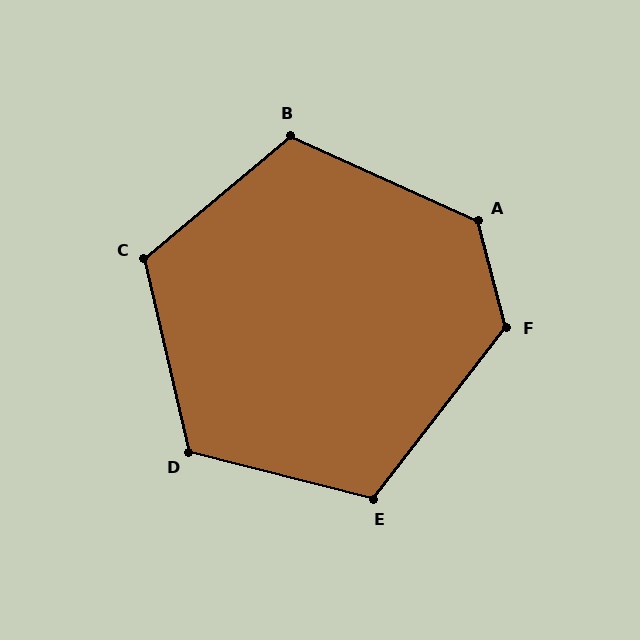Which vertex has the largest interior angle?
A, at approximately 129 degrees.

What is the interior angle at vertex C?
Approximately 117 degrees (obtuse).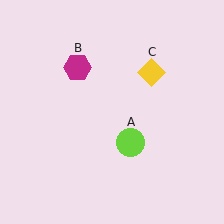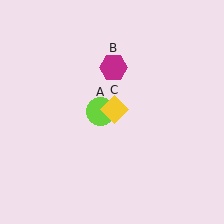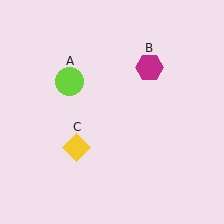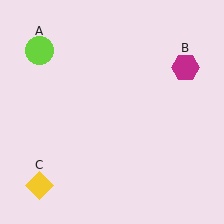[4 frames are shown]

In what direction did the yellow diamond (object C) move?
The yellow diamond (object C) moved down and to the left.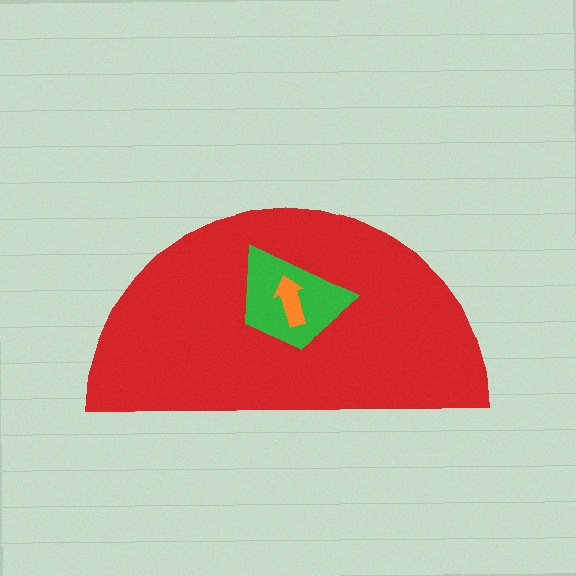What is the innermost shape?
The orange arrow.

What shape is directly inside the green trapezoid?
The orange arrow.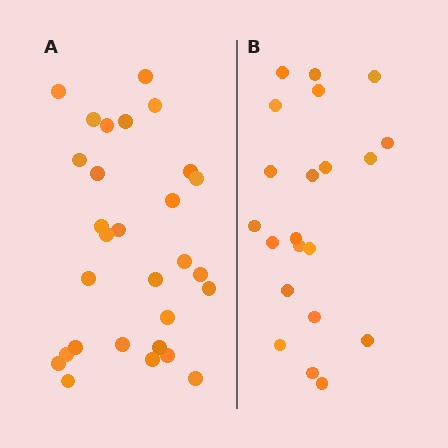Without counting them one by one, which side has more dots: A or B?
Region A (the left region) has more dots.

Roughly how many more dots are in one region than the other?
Region A has roughly 8 or so more dots than region B.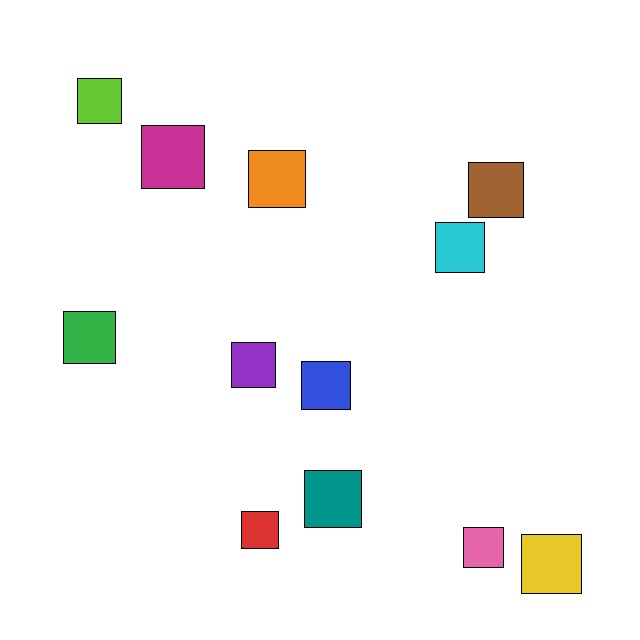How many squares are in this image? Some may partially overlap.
There are 12 squares.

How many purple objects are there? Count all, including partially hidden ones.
There is 1 purple object.